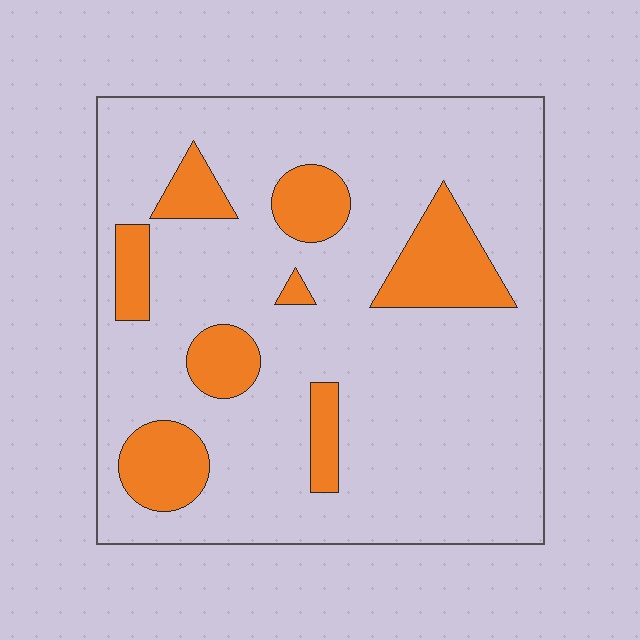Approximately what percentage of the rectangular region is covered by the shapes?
Approximately 20%.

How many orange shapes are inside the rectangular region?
8.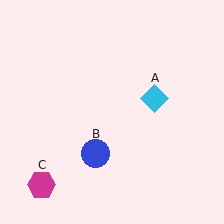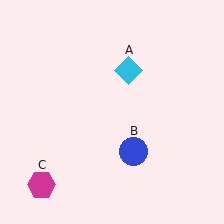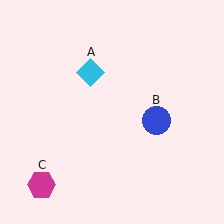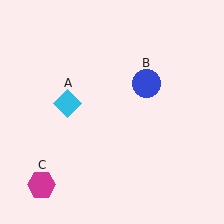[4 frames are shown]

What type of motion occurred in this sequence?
The cyan diamond (object A), blue circle (object B) rotated counterclockwise around the center of the scene.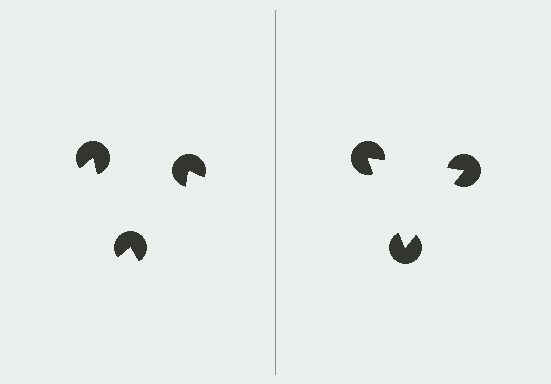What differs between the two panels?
The pac-man discs are positioned identically on both sides; only the wedge orientations differ. On the right they align to a triangle; on the left they are misaligned.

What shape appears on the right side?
An illusory triangle.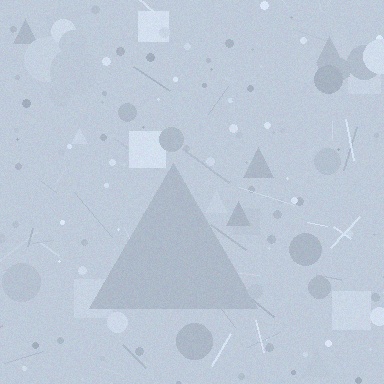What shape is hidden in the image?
A triangle is hidden in the image.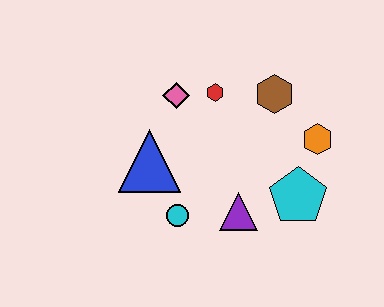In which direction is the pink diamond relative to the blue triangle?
The pink diamond is above the blue triangle.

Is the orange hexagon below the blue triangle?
No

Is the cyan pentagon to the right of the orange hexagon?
No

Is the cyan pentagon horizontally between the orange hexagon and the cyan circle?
Yes